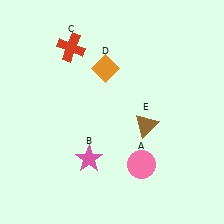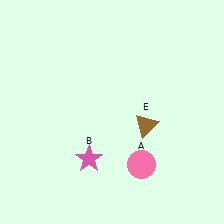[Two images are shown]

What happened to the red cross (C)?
The red cross (C) was removed in Image 2. It was in the top-left area of Image 1.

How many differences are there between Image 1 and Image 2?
There are 2 differences between the two images.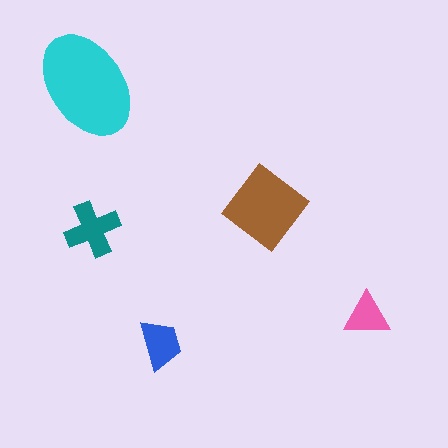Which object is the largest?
The cyan ellipse.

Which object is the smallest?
The pink triangle.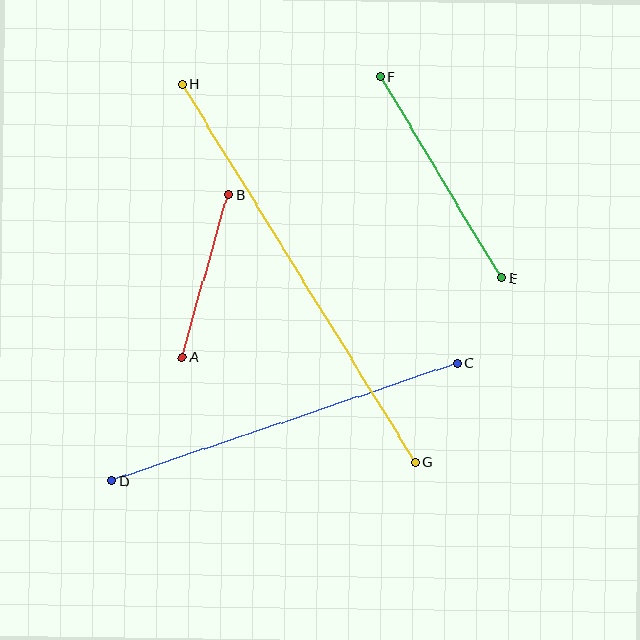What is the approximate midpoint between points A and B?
The midpoint is at approximately (205, 276) pixels.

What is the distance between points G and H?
The distance is approximately 444 pixels.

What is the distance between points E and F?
The distance is approximately 235 pixels.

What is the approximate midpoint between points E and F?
The midpoint is at approximately (441, 177) pixels.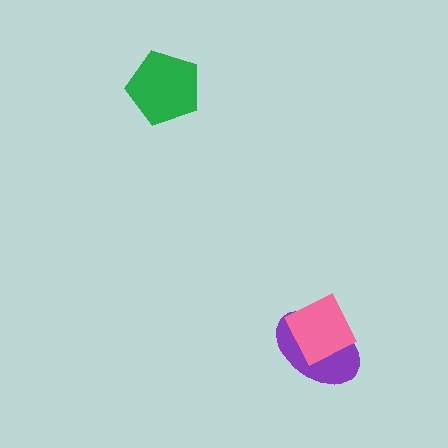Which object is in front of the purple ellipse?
The pink diamond is in front of the purple ellipse.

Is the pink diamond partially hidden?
No, no other shape covers it.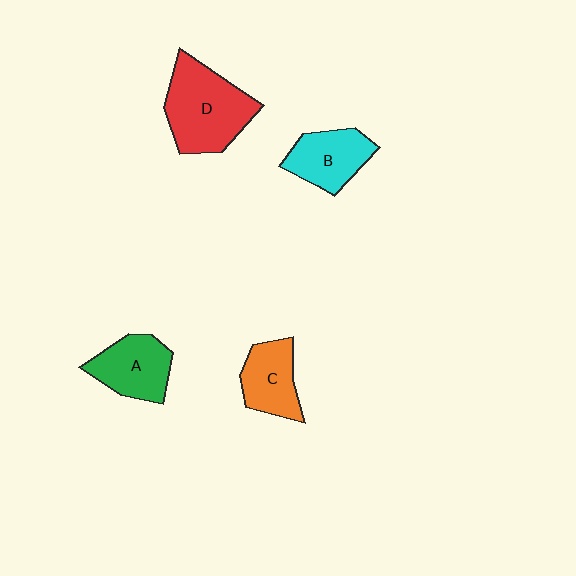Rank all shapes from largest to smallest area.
From largest to smallest: D (red), A (green), B (cyan), C (orange).